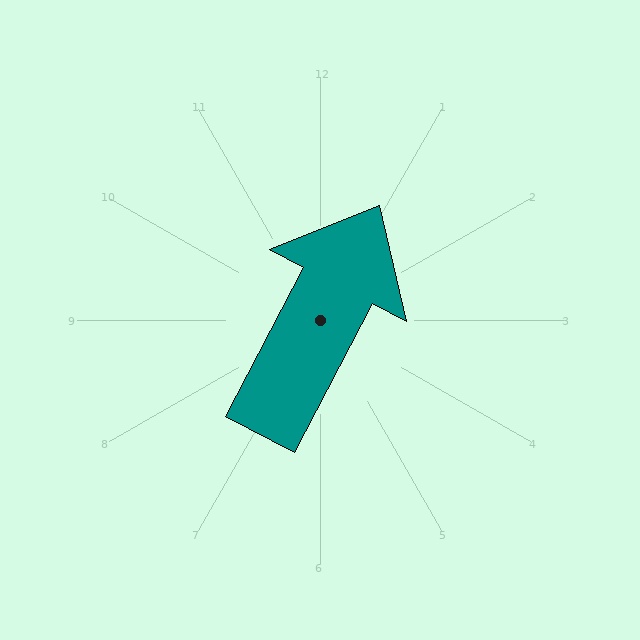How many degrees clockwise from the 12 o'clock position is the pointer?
Approximately 28 degrees.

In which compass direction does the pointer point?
Northeast.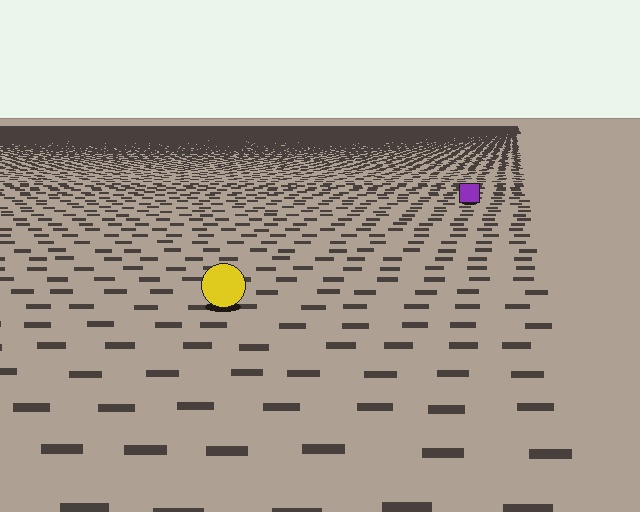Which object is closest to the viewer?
The yellow circle is closest. The texture marks near it are larger and more spread out.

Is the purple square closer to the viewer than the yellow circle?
No. The yellow circle is closer — you can tell from the texture gradient: the ground texture is coarser near it.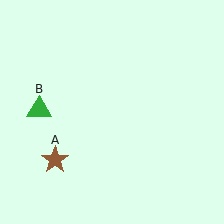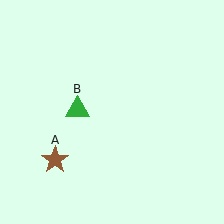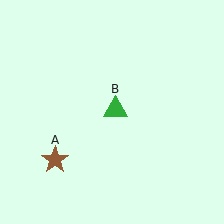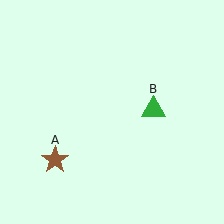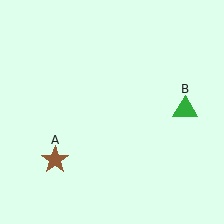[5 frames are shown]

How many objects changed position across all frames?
1 object changed position: green triangle (object B).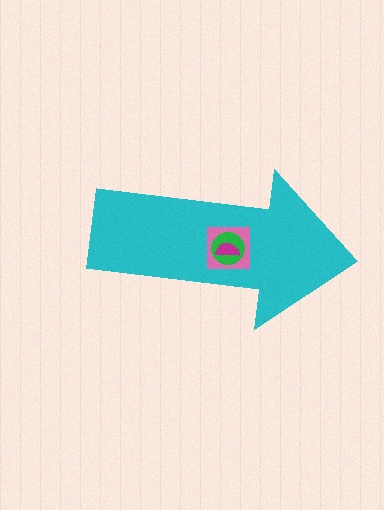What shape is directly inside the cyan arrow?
The pink square.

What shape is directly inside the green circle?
The magenta semicircle.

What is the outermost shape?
The cyan arrow.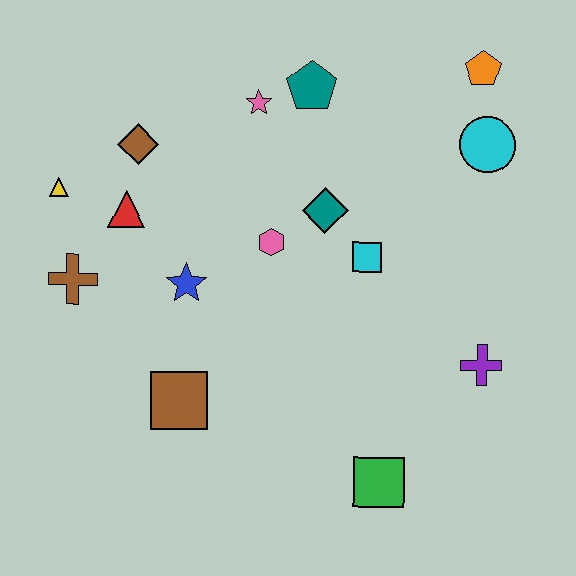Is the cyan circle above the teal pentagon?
No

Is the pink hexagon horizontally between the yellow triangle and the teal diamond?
Yes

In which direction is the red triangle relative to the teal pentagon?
The red triangle is to the left of the teal pentagon.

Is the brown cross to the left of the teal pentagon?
Yes